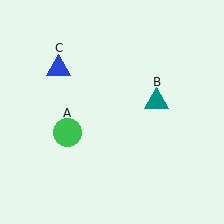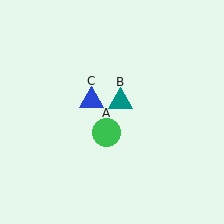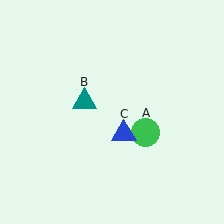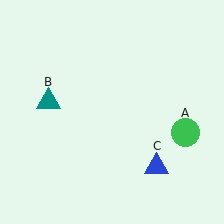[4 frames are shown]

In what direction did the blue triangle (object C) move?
The blue triangle (object C) moved down and to the right.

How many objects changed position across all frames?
3 objects changed position: green circle (object A), teal triangle (object B), blue triangle (object C).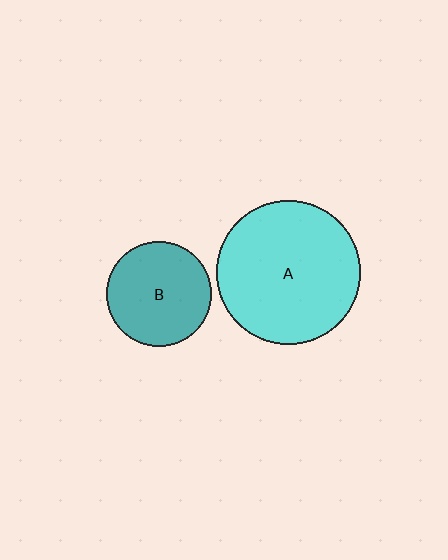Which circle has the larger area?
Circle A (cyan).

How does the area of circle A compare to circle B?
Approximately 1.9 times.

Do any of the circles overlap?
No, none of the circles overlap.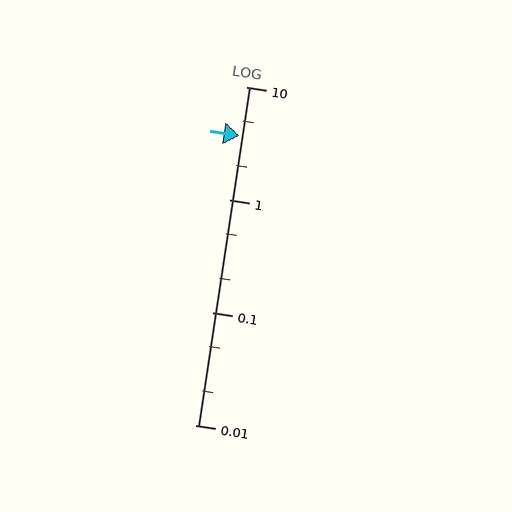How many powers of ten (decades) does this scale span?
The scale spans 3 decades, from 0.01 to 10.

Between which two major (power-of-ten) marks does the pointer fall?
The pointer is between 1 and 10.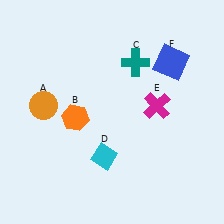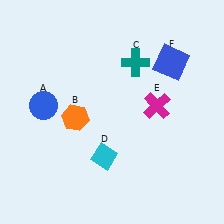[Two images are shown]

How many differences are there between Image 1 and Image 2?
There is 1 difference between the two images.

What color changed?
The circle (A) changed from orange in Image 1 to blue in Image 2.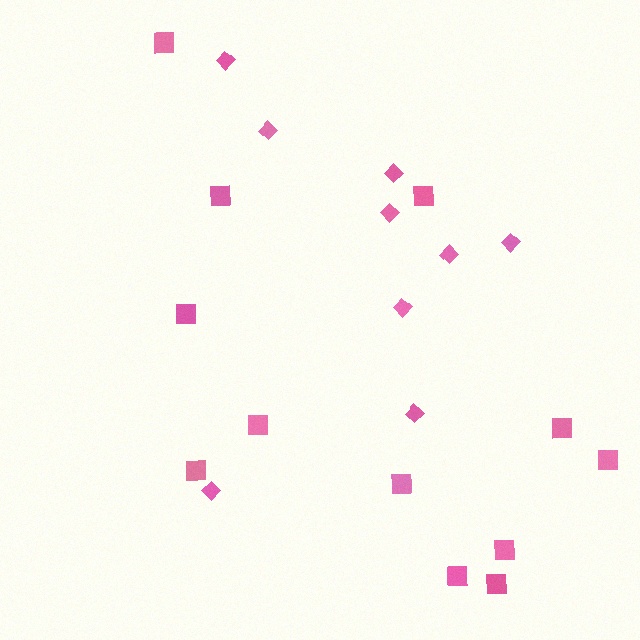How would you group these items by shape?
There are 2 groups: one group of diamonds (9) and one group of squares (12).